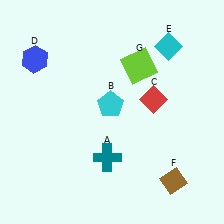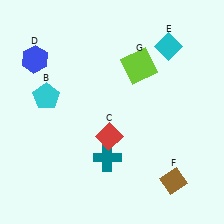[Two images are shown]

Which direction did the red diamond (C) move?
The red diamond (C) moved left.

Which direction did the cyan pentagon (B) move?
The cyan pentagon (B) moved left.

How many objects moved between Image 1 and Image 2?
2 objects moved between the two images.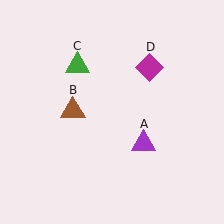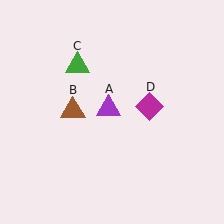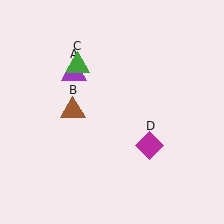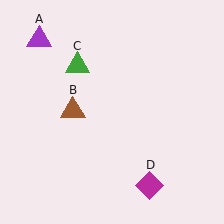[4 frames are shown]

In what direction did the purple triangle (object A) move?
The purple triangle (object A) moved up and to the left.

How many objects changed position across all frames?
2 objects changed position: purple triangle (object A), magenta diamond (object D).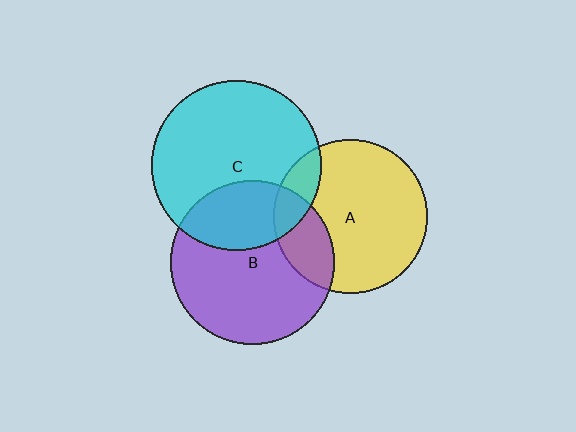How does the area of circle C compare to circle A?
Approximately 1.2 times.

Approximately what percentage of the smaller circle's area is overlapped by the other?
Approximately 30%.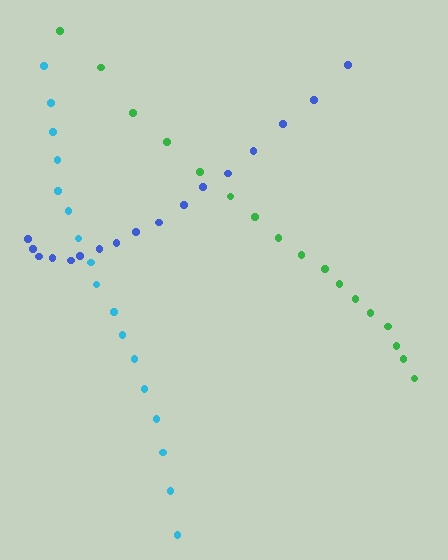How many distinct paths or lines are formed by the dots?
There are 3 distinct paths.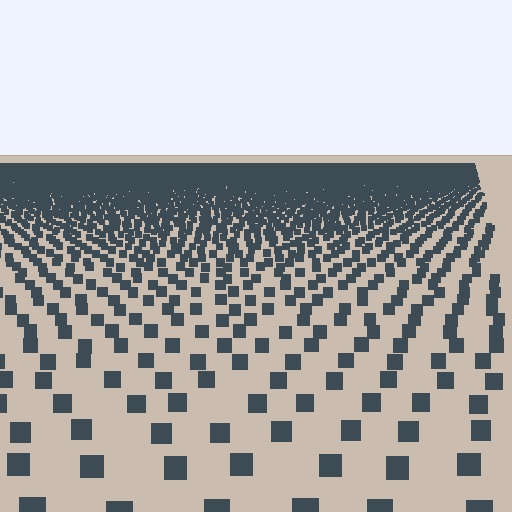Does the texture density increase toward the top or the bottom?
Density increases toward the top.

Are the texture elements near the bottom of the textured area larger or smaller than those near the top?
Larger. Near the bottom, elements are closer to the viewer and appear at a bigger on-screen size.